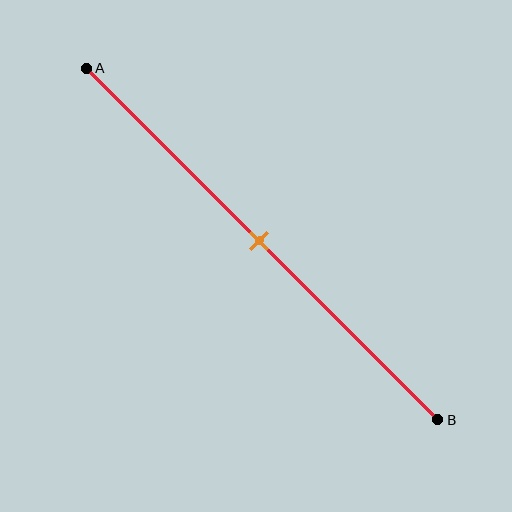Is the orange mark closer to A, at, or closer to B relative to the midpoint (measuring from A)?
The orange mark is approximately at the midpoint of segment AB.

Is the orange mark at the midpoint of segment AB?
Yes, the mark is approximately at the midpoint.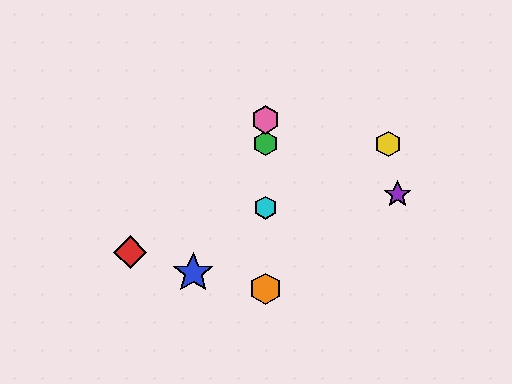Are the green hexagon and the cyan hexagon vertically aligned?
Yes, both are at x≈265.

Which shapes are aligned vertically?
The green hexagon, the orange hexagon, the cyan hexagon, the pink hexagon are aligned vertically.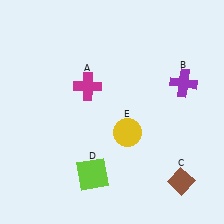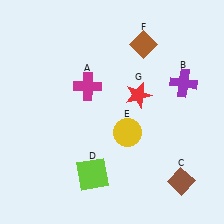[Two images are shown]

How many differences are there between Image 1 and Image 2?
There are 2 differences between the two images.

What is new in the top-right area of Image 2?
A brown diamond (F) was added in the top-right area of Image 2.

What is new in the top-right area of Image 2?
A red star (G) was added in the top-right area of Image 2.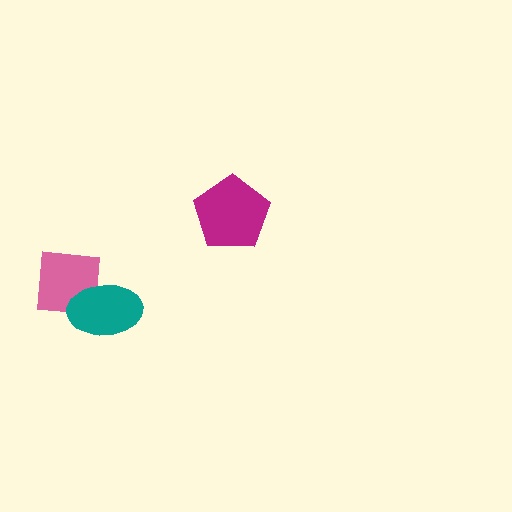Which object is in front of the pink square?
The teal ellipse is in front of the pink square.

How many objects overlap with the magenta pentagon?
0 objects overlap with the magenta pentagon.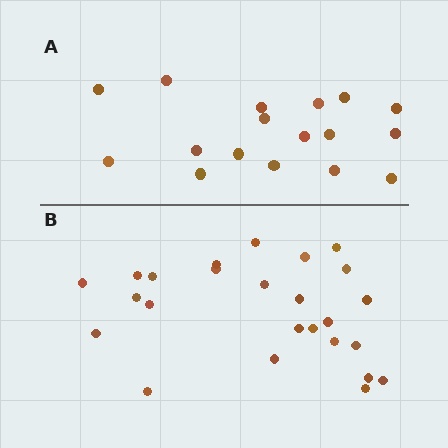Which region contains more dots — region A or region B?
Region B (the bottom region) has more dots.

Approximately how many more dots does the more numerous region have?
Region B has roughly 8 or so more dots than region A.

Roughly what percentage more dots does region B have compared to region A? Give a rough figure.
About 45% more.